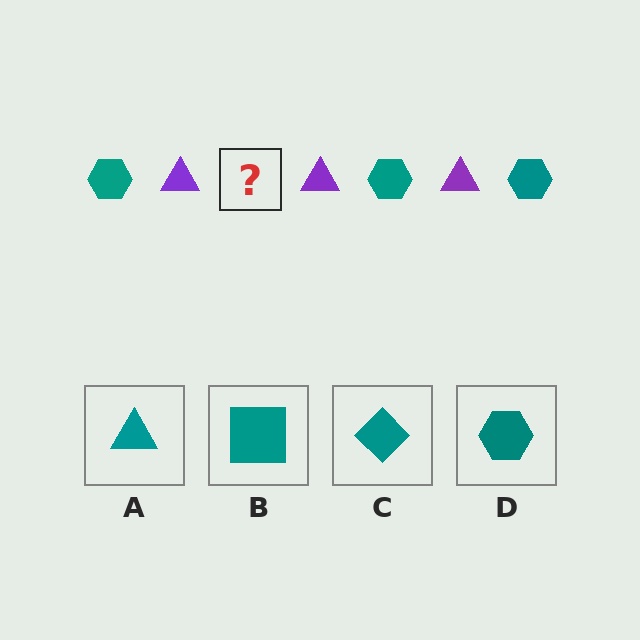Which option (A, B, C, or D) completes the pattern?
D.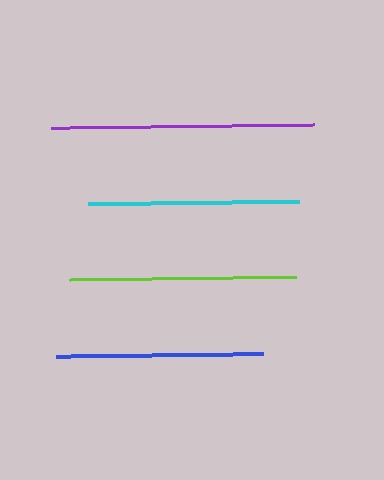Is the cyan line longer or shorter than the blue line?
The cyan line is longer than the blue line.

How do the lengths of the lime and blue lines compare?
The lime and blue lines are approximately the same length.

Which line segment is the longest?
The purple line is the longest at approximately 263 pixels.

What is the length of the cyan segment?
The cyan segment is approximately 211 pixels long.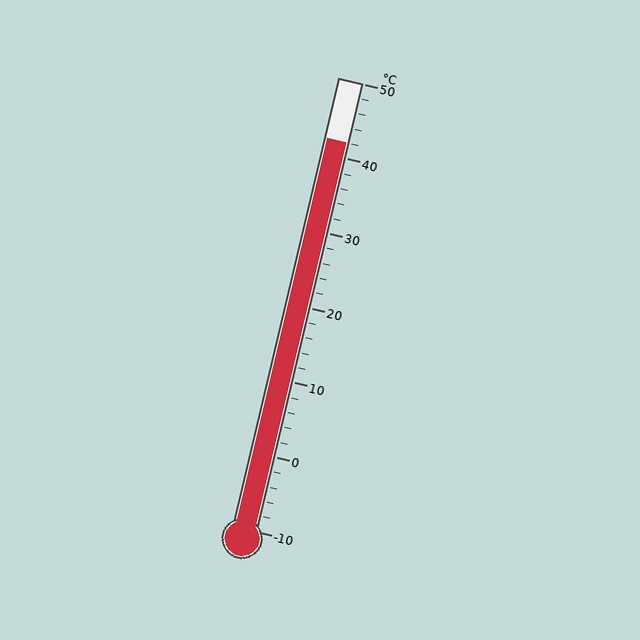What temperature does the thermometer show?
The thermometer shows approximately 42°C.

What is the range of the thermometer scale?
The thermometer scale ranges from -10°C to 50°C.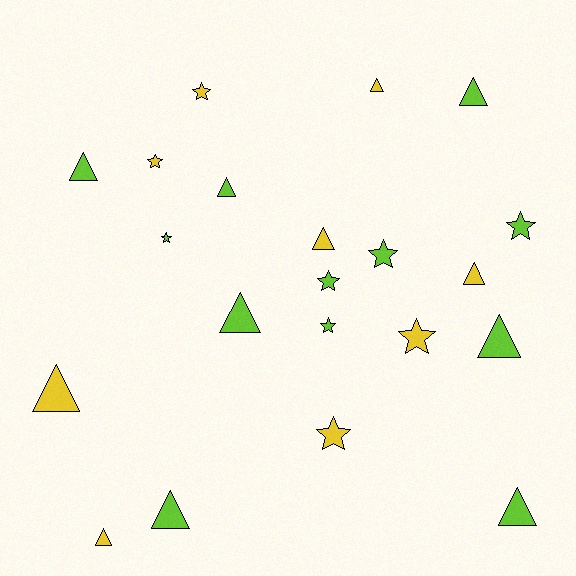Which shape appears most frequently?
Triangle, with 12 objects.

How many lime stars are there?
There are 5 lime stars.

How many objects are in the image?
There are 21 objects.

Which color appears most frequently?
Lime, with 12 objects.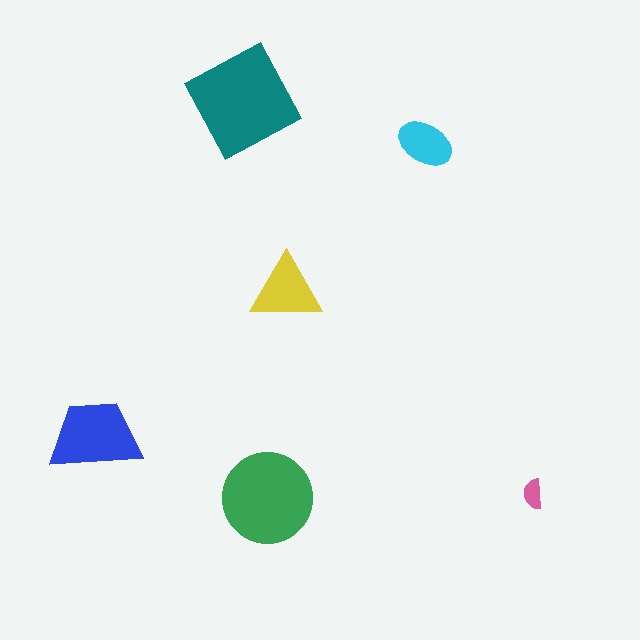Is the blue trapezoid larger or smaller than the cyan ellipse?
Larger.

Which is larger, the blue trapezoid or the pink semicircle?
The blue trapezoid.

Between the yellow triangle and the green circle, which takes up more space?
The green circle.